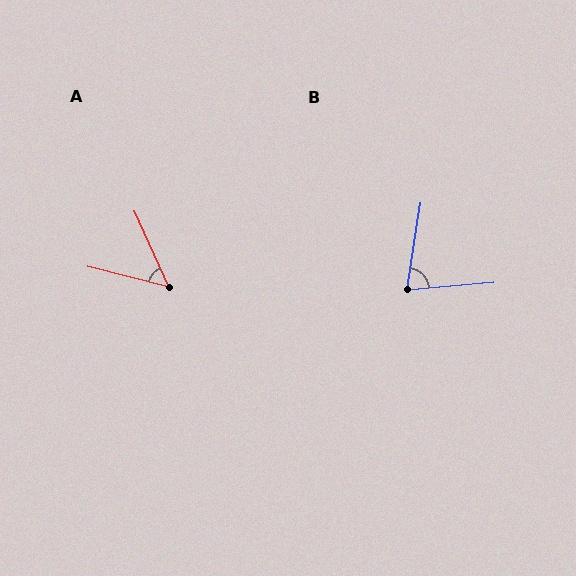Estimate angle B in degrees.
Approximately 76 degrees.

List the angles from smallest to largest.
A (52°), B (76°).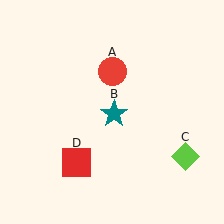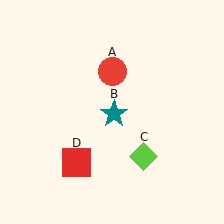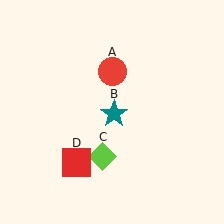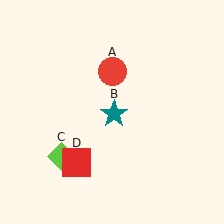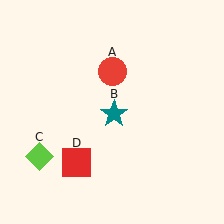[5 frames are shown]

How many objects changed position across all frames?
1 object changed position: lime diamond (object C).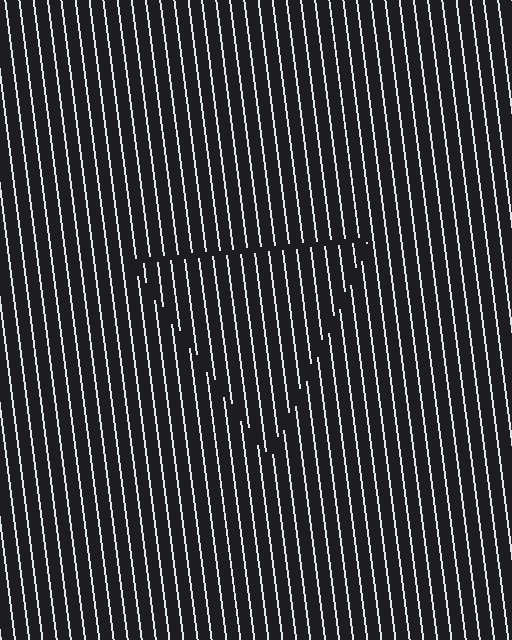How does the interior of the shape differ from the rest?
The interior of the shape contains the same grating, shifted by half a period — the contour is defined by the phase discontinuity where line-ends from the inner and outer gratings abut.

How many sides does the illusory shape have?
3 sides — the line-ends trace a triangle.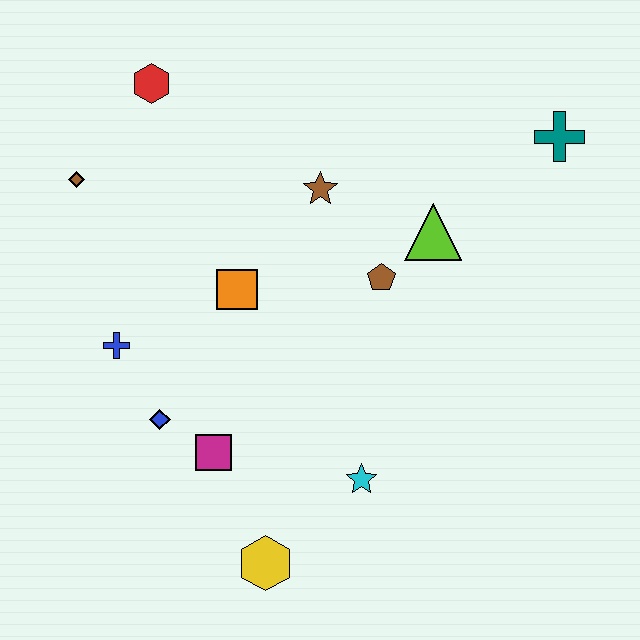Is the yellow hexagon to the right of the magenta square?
Yes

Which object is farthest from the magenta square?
The teal cross is farthest from the magenta square.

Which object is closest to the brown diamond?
The red hexagon is closest to the brown diamond.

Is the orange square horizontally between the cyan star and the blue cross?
Yes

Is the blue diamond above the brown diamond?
No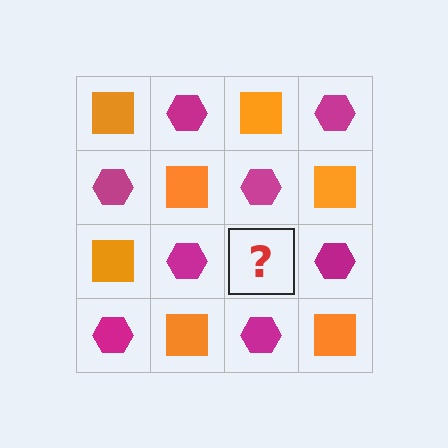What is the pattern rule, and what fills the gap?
The rule is that it alternates orange square and magenta hexagon in a checkerboard pattern. The gap should be filled with an orange square.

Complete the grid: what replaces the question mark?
The question mark should be replaced with an orange square.